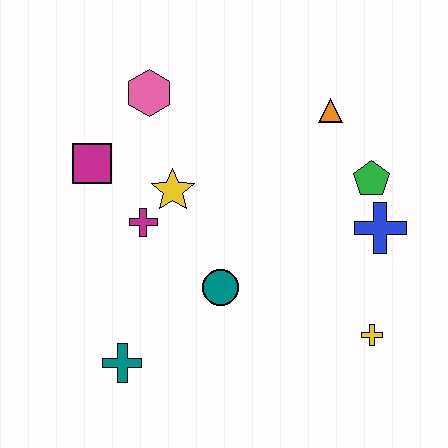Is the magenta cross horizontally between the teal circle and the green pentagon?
No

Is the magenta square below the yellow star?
No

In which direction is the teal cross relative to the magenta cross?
The teal cross is below the magenta cross.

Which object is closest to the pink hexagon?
The magenta square is closest to the pink hexagon.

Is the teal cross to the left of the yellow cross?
Yes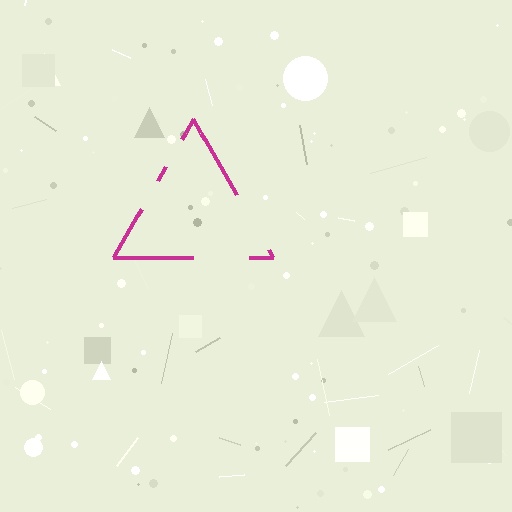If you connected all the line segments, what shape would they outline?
They would outline a triangle.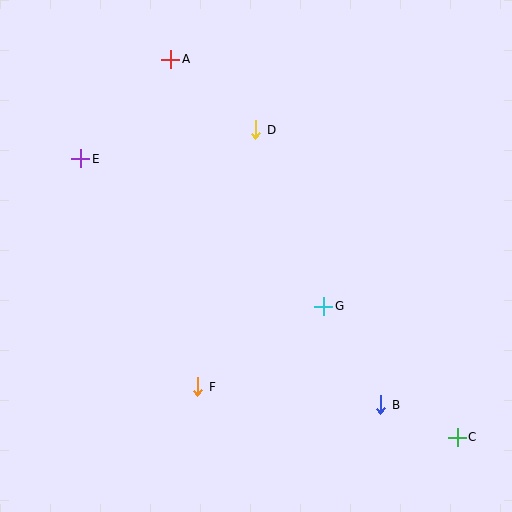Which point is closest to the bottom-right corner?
Point C is closest to the bottom-right corner.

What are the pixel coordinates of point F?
Point F is at (198, 387).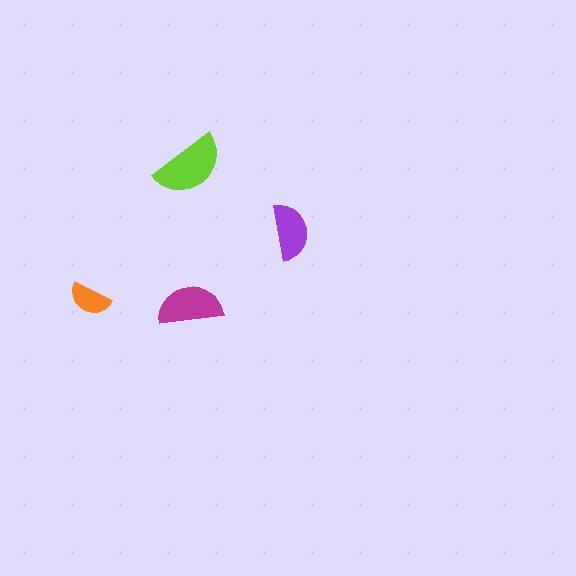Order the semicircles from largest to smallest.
the lime one, the magenta one, the purple one, the orange one.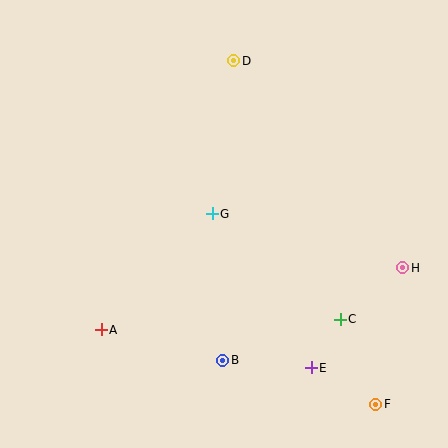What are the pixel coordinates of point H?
Point H is at (403, 268).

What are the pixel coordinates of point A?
Point A is at (101, 330).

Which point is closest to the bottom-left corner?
Point A is closest to the bottom-left corner.